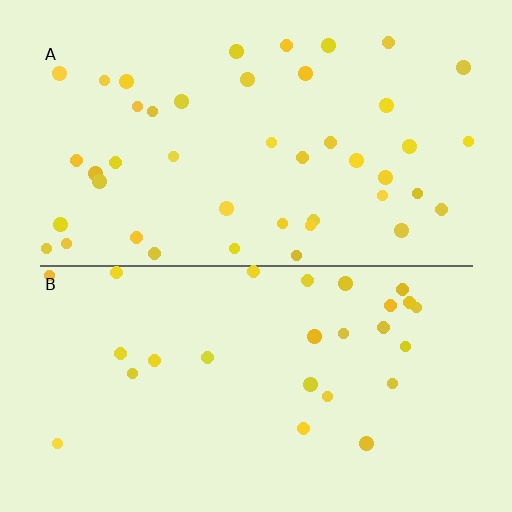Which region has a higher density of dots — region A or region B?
A (the top).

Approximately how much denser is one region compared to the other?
Approximately 1.6× — region A over region B.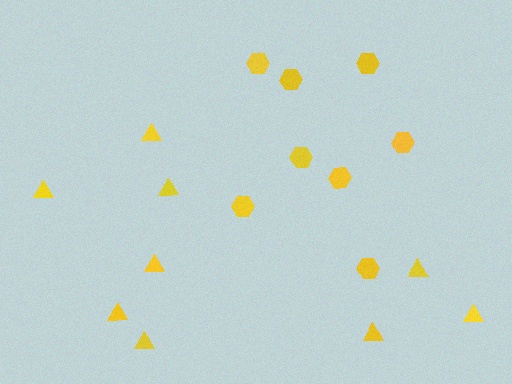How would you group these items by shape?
There are 2 groups: one group of hexagons (8) and one group of triangles (9).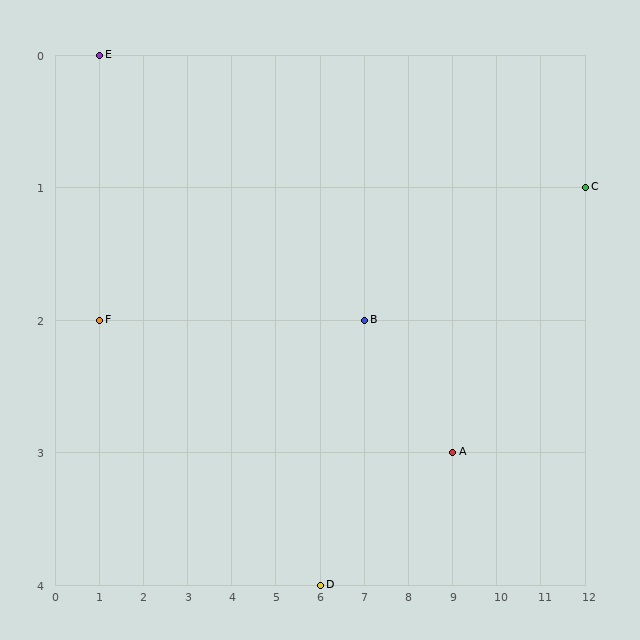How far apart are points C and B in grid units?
Points C and B are 5 columns and 1 row apart (about 5.1 grid units diagonally).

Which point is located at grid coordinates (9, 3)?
Point A is at (9, 3).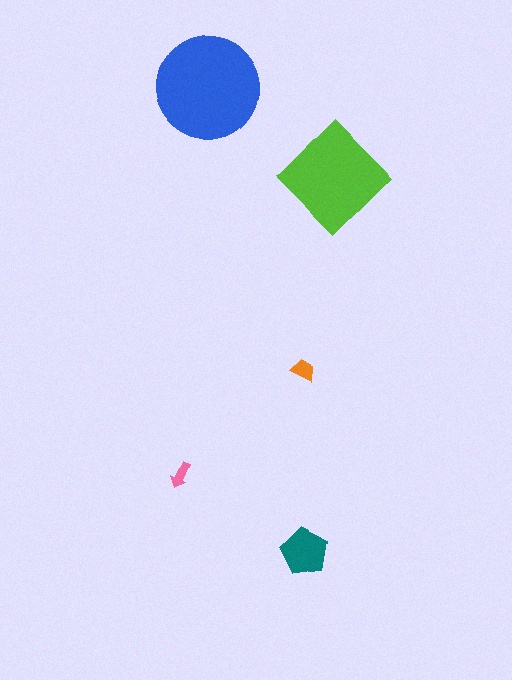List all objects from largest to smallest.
The blue circle, the lime diamond, the teal pentagon, the orange trapezoid, the pink arrow.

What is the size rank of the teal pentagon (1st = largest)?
3rd.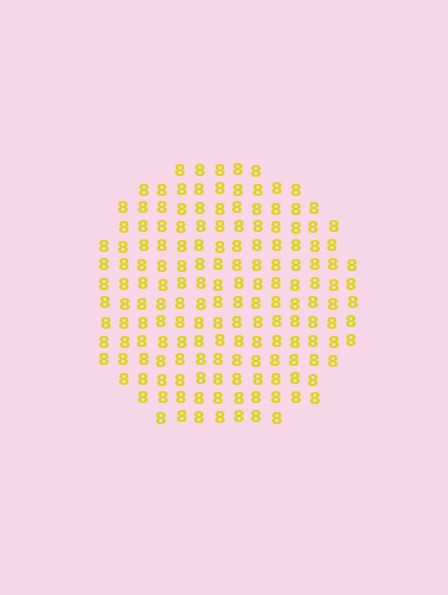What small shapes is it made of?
It is made of small digit 8's.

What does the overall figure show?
The overall figure shows a circle.